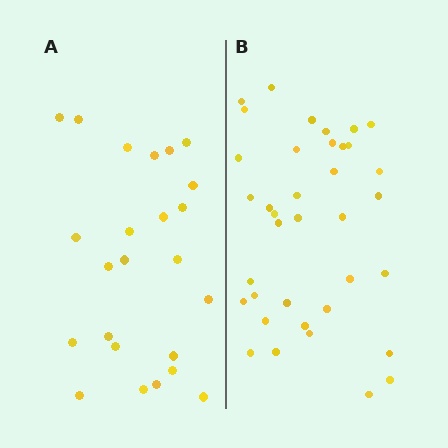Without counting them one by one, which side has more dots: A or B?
Region B (the right region) has more dots.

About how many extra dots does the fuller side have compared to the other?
Region B has approximately 15 more dots than region A.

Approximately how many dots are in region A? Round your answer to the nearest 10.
About 20 dots. (The exact count is 24, which rounds to 20.)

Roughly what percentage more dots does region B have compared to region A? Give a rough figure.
About 55% more.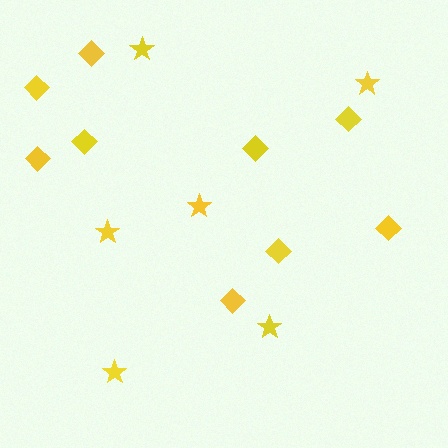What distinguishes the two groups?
There are 2 groups: one group of stars (6) and one group of diamonds (9).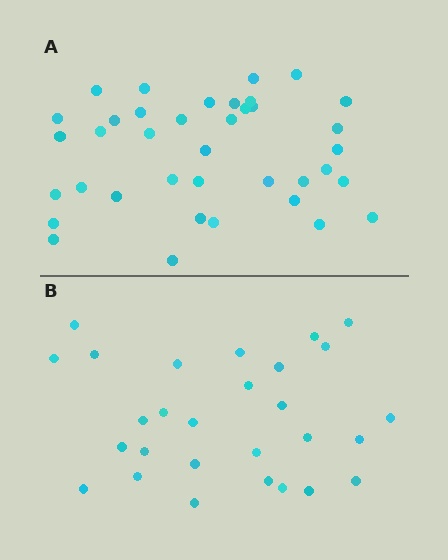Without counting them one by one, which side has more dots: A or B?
Region A (the top region) has more dots.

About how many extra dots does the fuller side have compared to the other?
Region A has roughly 10 or so more dots than region B.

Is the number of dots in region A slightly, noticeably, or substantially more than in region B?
Region A has noticeably more, but not dramatically so. The ratio is roughly 1.4 to 1.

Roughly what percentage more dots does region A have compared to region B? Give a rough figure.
About 35% more.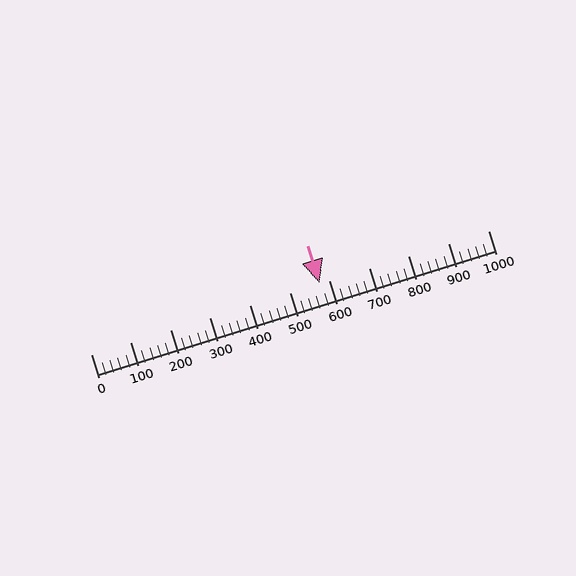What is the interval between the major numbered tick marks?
The major tick marks are spaced 100 units apart.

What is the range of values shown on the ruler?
The ruler shows values from 0 to 1000.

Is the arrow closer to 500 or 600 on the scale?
The arrow is closer to 600.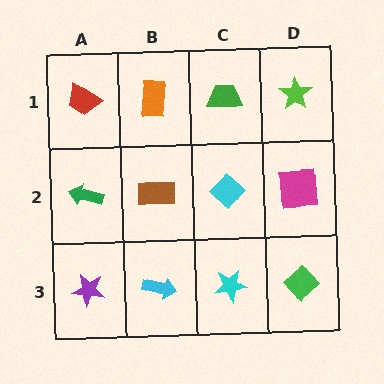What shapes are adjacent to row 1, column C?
A cyan diamond (row 2, column C), an orange rectangle (row 1, column B), a lime star (row 1, column D).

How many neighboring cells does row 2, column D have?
3.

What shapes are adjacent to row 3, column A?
A green arrow (row 2, column A), a cyan arrow (row 3, column B).